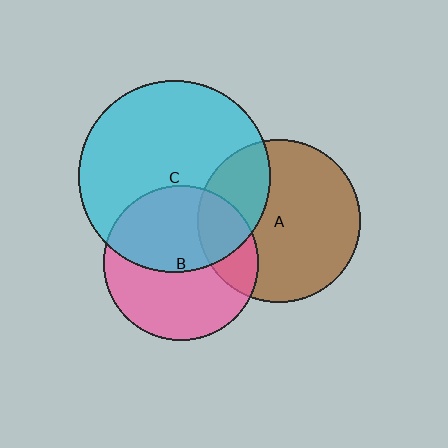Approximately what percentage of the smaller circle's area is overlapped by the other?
Approximately 25%.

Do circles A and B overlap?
Yes.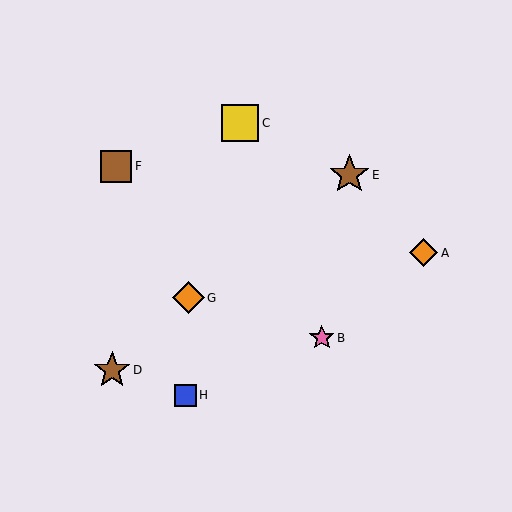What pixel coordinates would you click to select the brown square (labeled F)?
Click at (116, 166) to select the brown square F.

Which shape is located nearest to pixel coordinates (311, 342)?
The pink star (labeled B) at (322, 338) is nearest to that location.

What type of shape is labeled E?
Shape E is a brown star.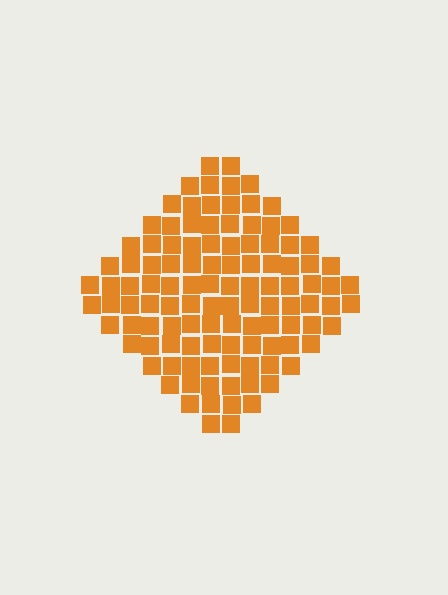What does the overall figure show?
The overall figure shows a diamond.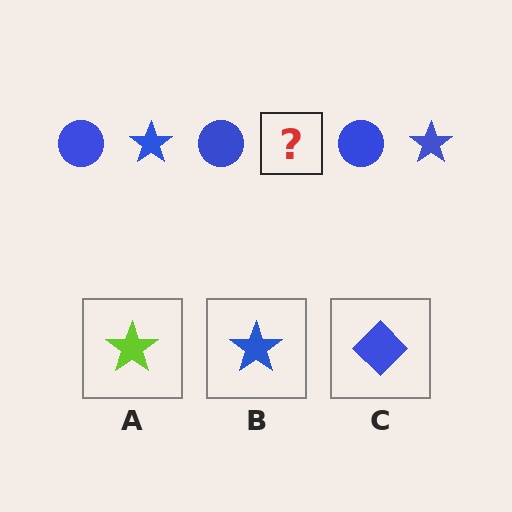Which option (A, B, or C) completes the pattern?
B.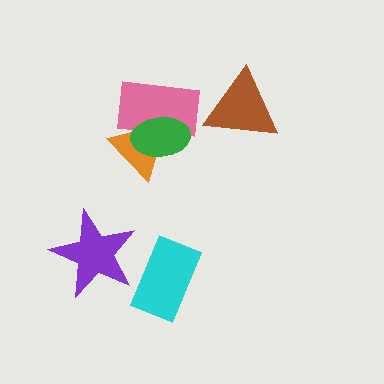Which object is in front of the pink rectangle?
The green ellipse is in front of the pink rectangle.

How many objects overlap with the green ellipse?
2 objects overlap with the green ellipse.